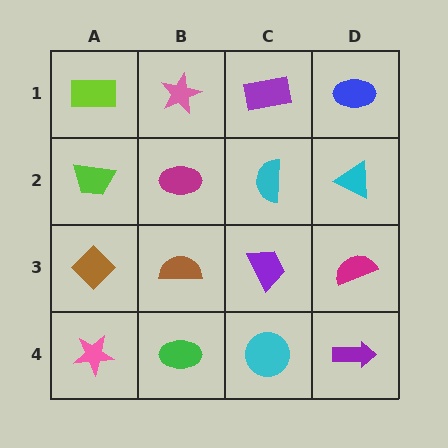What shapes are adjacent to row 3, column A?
A lime trapezoid (row 2, column A), a pink star (row 4, column A), a brown semicircle (row 3, column B).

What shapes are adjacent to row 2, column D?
A blue ellipse (row 1, column D), a magenta semicircle (row 3, column D), a cyan semicircle (row 2, column C).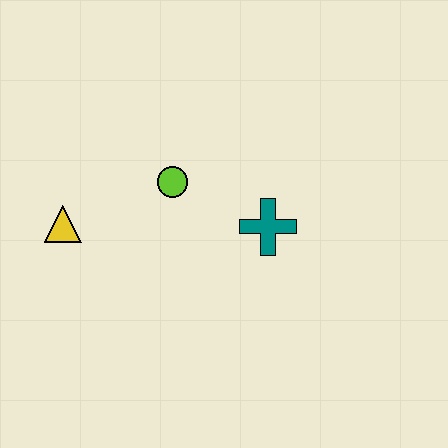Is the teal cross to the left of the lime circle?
No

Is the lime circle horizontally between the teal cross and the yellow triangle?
Yes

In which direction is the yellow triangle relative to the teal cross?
The yellow triangle is to the left of the teal cross.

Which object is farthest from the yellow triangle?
The teal cross is farthest from the yellow triangle.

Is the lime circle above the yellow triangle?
Yes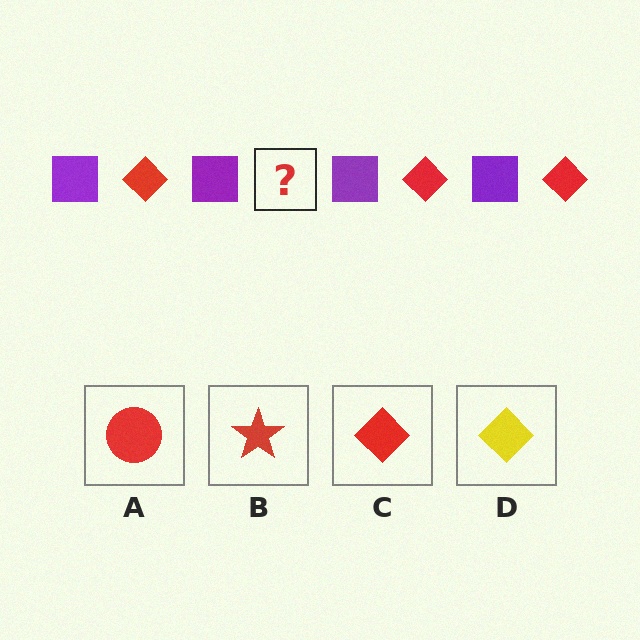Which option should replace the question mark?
Option C.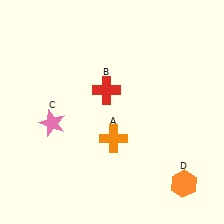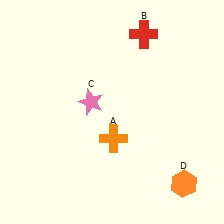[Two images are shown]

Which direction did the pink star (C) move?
The pink star (C) moved right.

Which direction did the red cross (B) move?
The red cross (B) moved up.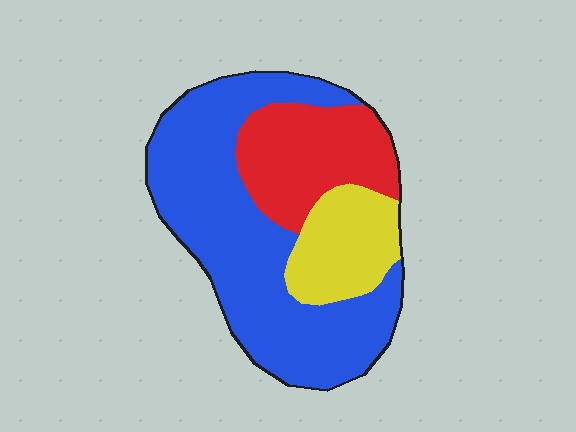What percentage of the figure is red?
Red takes up about one quarter (1/4) of the figure.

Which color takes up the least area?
Yellow, at roughly 15%.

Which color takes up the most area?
Blue, at roughly 60%.